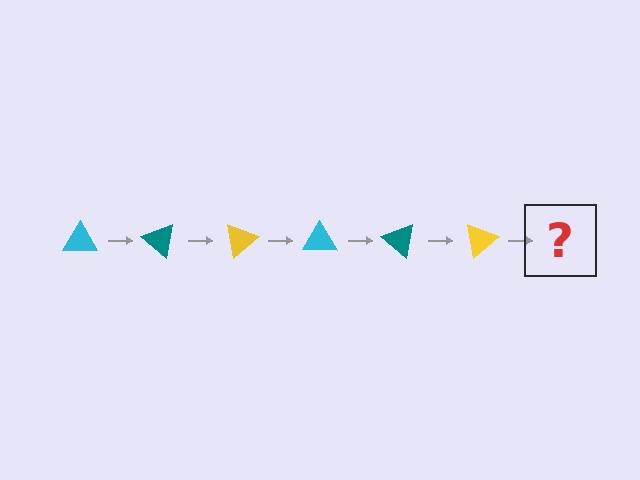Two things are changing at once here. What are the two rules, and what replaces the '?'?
The two rules are that it rotates 40 degrees each step and the color cycles through cyan, teal, and yellow. The '?' should be a cyan triangle, rotated 240 degrees from the start.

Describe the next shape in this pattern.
It should be a cyan triangle, rotated 240 degrees from the start.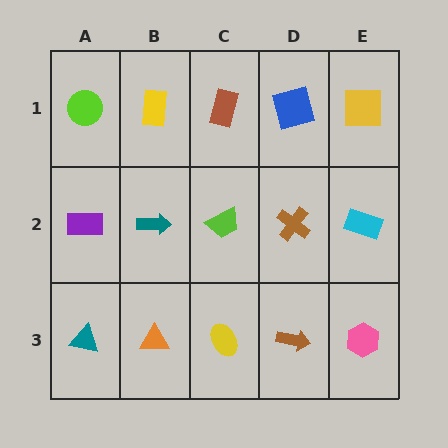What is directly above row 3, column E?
A cyan rectangle.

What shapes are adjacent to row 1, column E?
A cyan rectangle (row 2, column E), a blue square (row 1, column D).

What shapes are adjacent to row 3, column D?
A brown cross (row 2, column D), a yellow ellipse (row 3, column C), a pink hexagon (row 3, column E).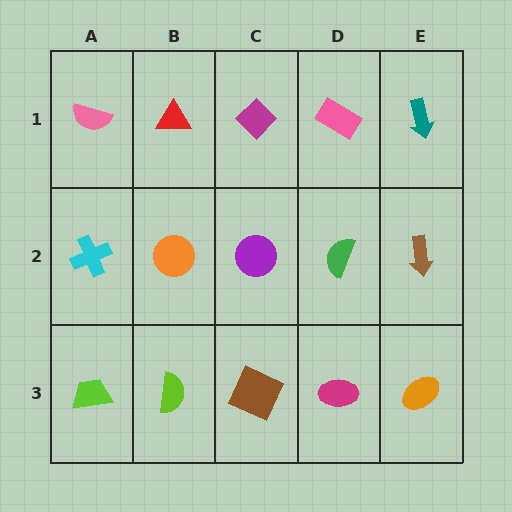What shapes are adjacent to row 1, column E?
A brown arrow (row 2, column E), a pink rectangle (row 1, column D).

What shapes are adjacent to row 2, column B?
A red triangle (row 1, column B), a lime semicircle (row 3, column B), a cyan cross (row 2, column A), a purple circle (row 2, column C).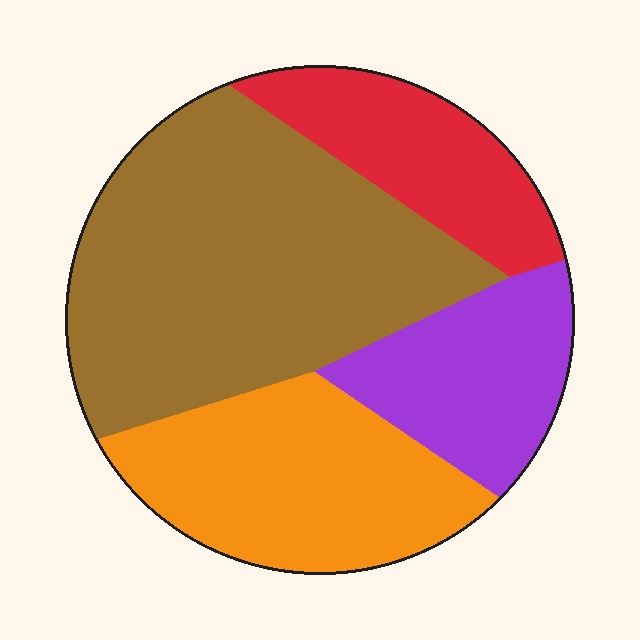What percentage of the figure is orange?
Orange covers about 25% of the figure.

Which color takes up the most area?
Brown, at roughly 45%.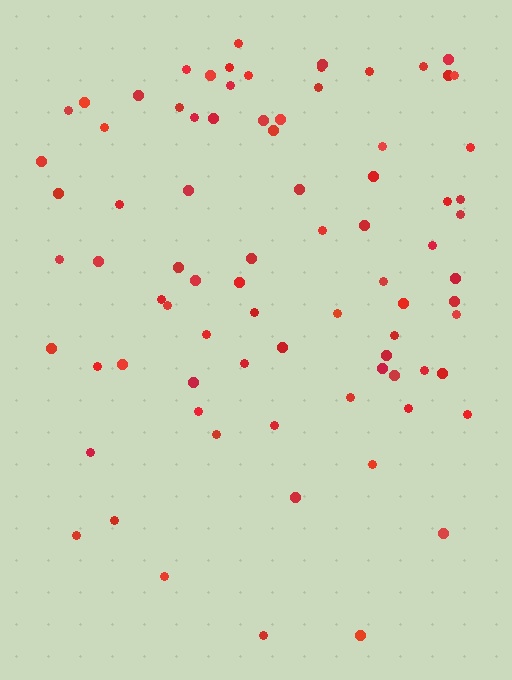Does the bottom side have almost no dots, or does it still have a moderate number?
Still a moderate number, just noticeably fewer than the top.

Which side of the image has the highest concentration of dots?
The top.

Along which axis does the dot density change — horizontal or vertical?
Vertical.